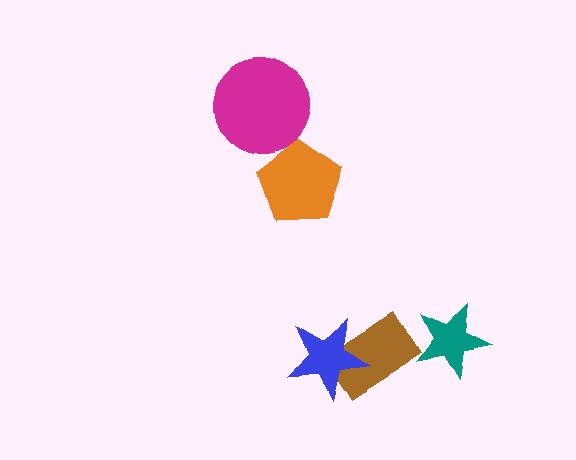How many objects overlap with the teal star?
0 objects overlap with the teal star.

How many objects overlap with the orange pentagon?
0 objects overlap with the orange pentagon.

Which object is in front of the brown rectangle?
The blue star is in front of the brown rectangle.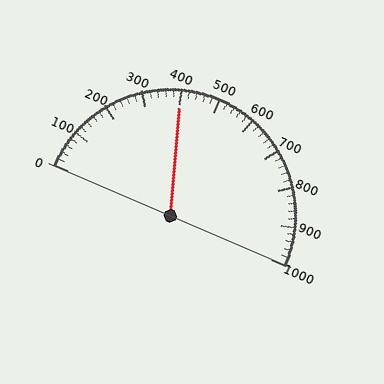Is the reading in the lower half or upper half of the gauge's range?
The reading is in the lower half of the range (0 to 1000).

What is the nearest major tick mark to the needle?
The nearest major tick mark is 400.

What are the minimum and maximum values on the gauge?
The gauge ranges from 0 to 1000.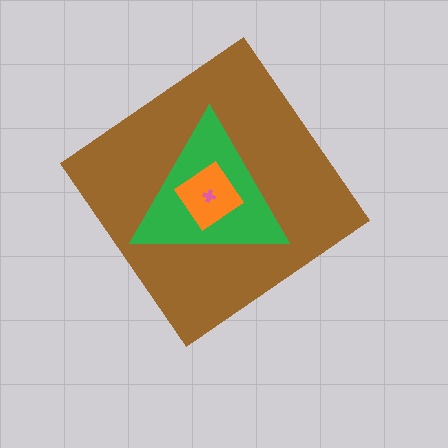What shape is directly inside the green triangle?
The orange diamond.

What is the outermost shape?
The brown diamond.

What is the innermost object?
The pink cross.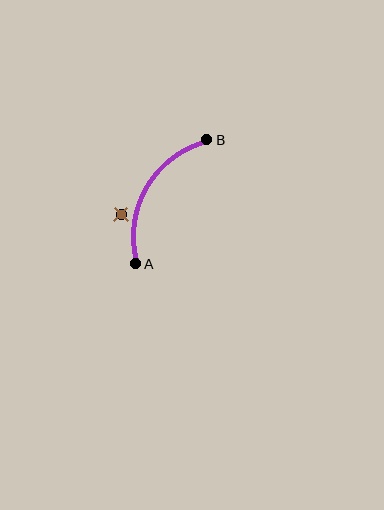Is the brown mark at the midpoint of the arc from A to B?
No — the brown mark does not lie on the arc at all. It sits slightly outside the curve.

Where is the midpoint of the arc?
The arc midpoint is the point on the curve farthest from the straight line joining A and B. It sits to the left of that line.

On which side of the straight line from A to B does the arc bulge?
The arc bulges to the left of the straight line connecting A and B.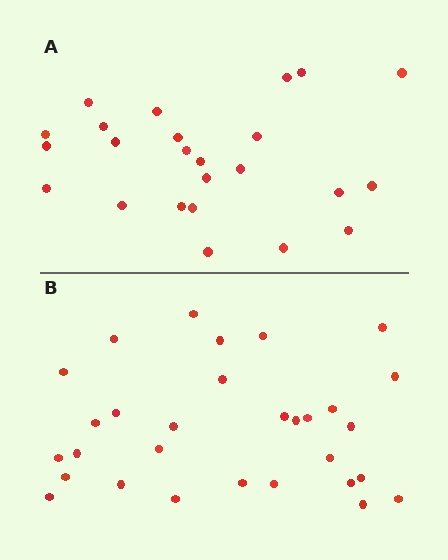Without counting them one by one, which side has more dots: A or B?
Region B (the bottom region) has more dots.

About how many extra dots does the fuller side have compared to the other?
Region B has about 6 more dots than region A.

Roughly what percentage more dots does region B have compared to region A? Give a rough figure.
About 25% more.